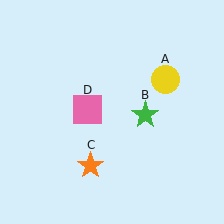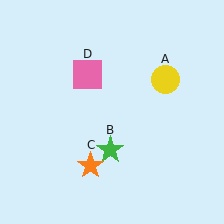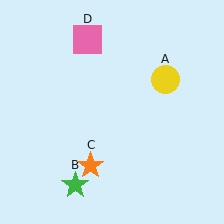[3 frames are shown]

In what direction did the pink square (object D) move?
The pink square (object D) moved up.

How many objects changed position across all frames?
2 objects changed position: green star (object B), pink square (object D).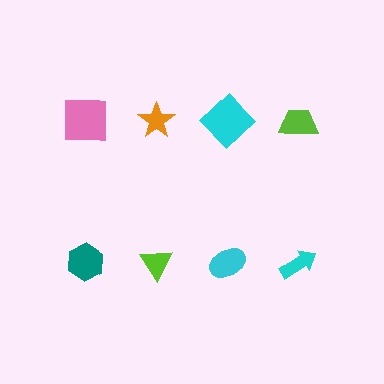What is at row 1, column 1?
A pink square.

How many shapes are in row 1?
4 shapes.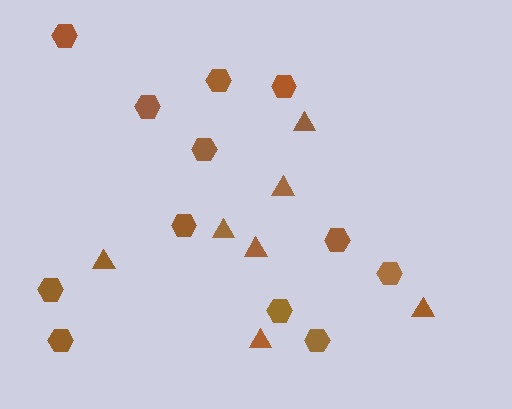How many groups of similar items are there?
There are 2 groups: one group of triangles (7) and one group of hexagons (12).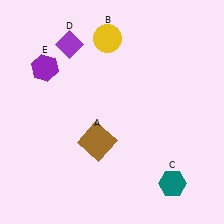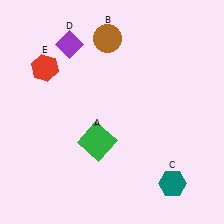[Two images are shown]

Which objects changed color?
A changed from brown to green. B changed from yellow to brown. E changed from purple to red.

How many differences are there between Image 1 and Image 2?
There are 3 differences between the two images.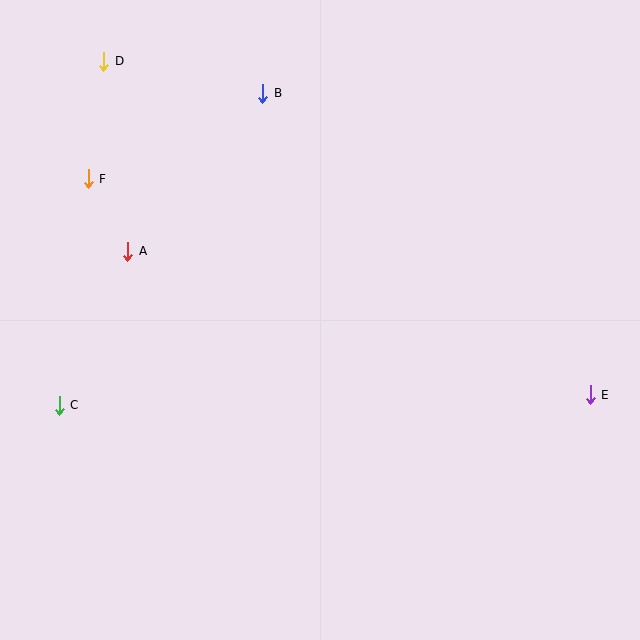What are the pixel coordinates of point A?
Point A is at (128, 251).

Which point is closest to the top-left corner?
Point D is closest to the top-left corner.